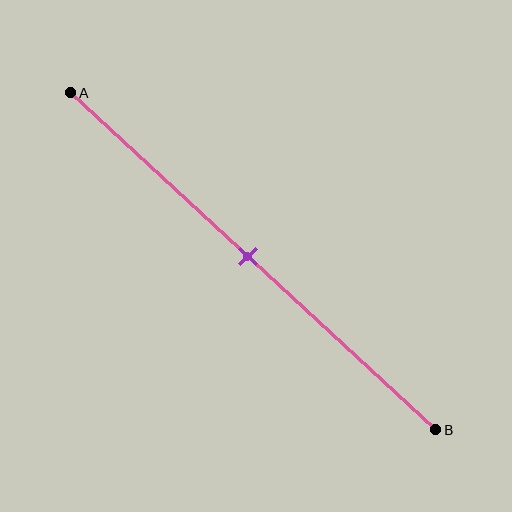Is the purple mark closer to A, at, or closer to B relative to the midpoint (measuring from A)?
The purple mark is approximately at the midpoint of segment AB.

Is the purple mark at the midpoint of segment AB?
Yes, the mark is approximately at the midpoint.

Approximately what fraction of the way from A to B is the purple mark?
The purple mark is approximately 50% of the way from A to B.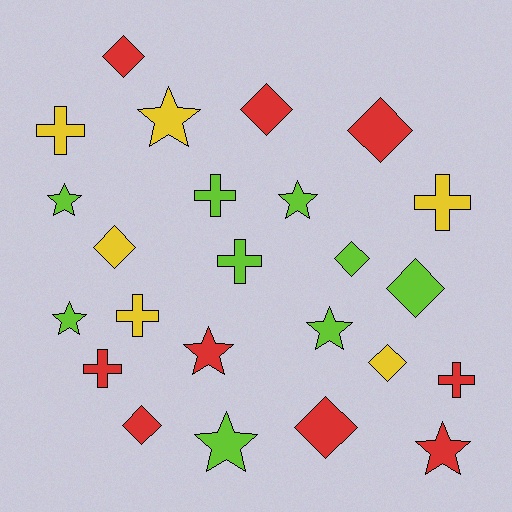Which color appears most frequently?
Red, with 9 objects.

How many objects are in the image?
There are 24 objects.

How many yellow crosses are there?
There are 3 yellow crosses.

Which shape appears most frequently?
Diamond, with 9 objects.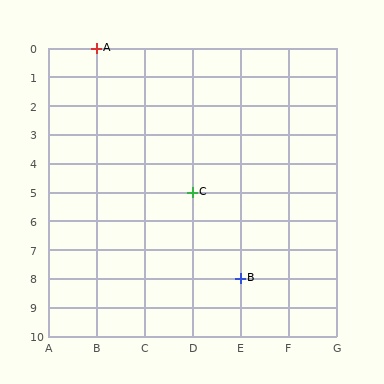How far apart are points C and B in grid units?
Points C and B are 1 column and 3 rows apart (about 3.2 grid units diagonally).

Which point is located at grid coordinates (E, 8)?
Point B is at (E, 8).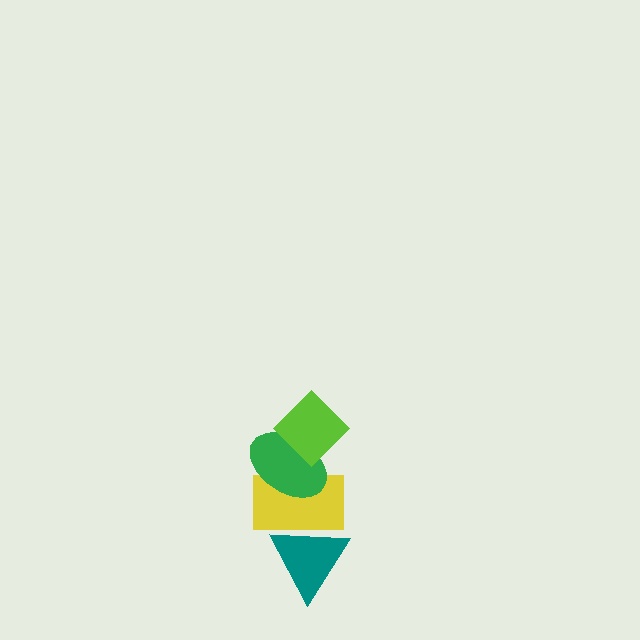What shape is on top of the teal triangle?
The yellow rectangle is on top of the teal triangle.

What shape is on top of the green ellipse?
The lime diamond is on top of the green ellipse.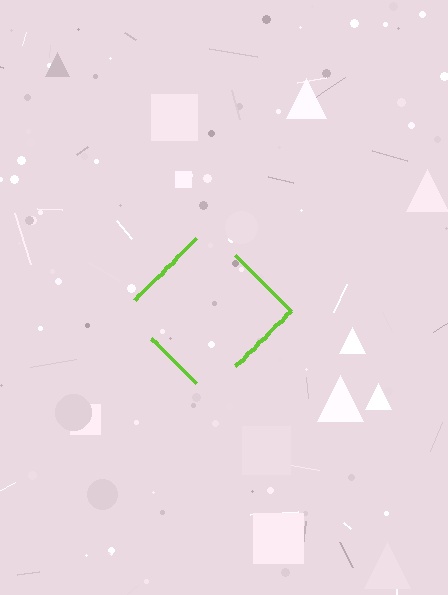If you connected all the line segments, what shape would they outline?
They would outline a diamond.